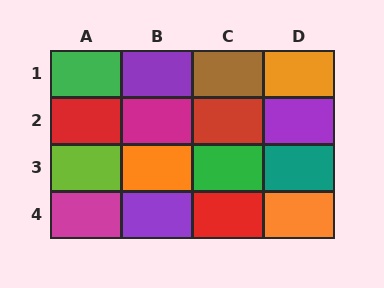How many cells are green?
2 cells are green.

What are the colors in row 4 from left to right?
Magenta, purple, red, orange.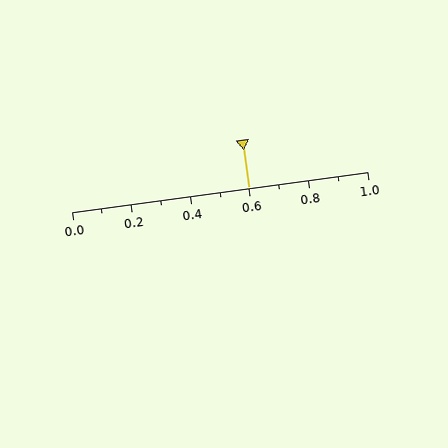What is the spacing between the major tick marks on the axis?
The major ticks are spaced 0.2 apart.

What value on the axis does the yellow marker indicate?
The marker indicates approximately 0.6.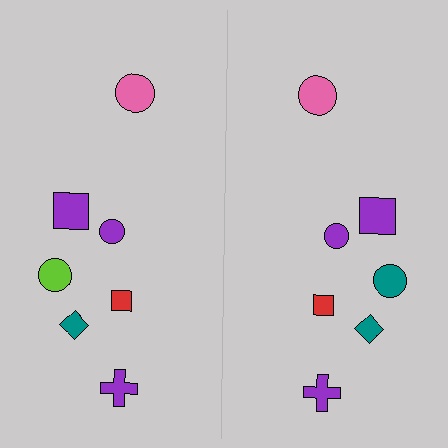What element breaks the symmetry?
The teal circle on the right side breaks the symmetry — its mirror counterpart is lime.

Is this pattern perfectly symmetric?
No, the pattern is not perfectly symmetric. The teal circle on the right side breaks the symmetry — its mirror counterpart is lime.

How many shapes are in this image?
There are 14 shapes in this image.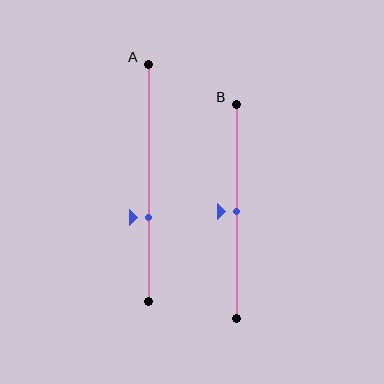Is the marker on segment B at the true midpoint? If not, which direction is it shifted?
Yes, the marker on segment B is at the true midpoint.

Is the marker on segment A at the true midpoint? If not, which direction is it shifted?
No, the marker on segment A is shifted downward by about 15% of the segment length.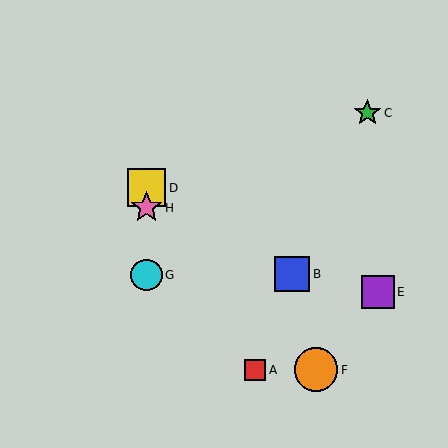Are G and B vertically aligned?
No, G is at x≈146 and B is at x≈292.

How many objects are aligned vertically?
3 objects (D, G, H) are aligned vertically.